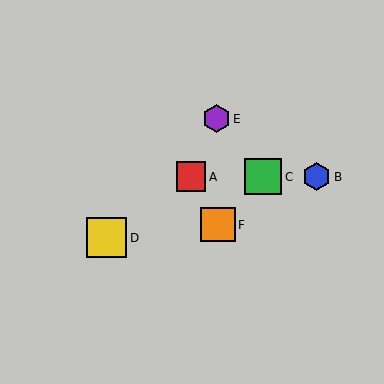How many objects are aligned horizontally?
3 objects (A, B, C) are aligned horizontally.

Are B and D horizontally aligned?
No, B is at y≈177 and D is at y≈238.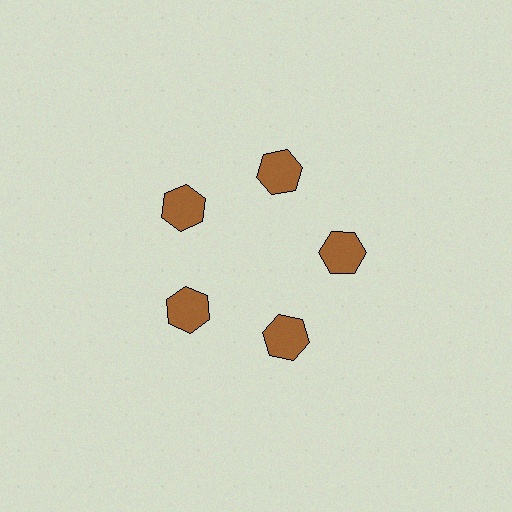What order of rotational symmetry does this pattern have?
This pattern has 5-fold rotational symmetry.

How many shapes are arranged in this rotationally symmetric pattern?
There are 5 shapes, arranged in 5 groups of 1.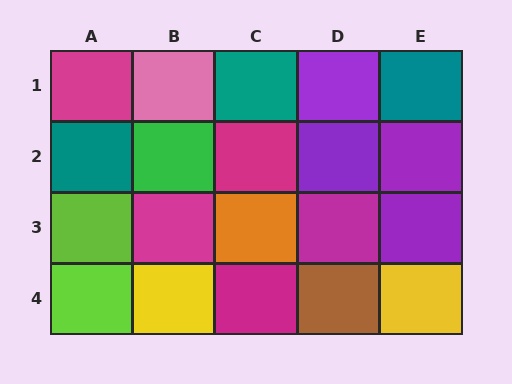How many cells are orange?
1 cell is orange.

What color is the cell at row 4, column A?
Lime.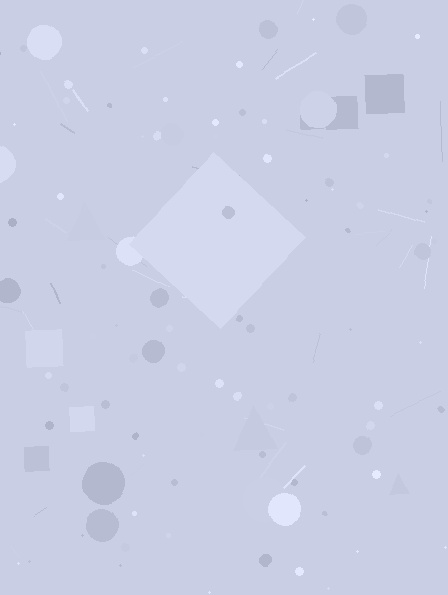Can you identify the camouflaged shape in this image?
The camouflaged shape is a diamond.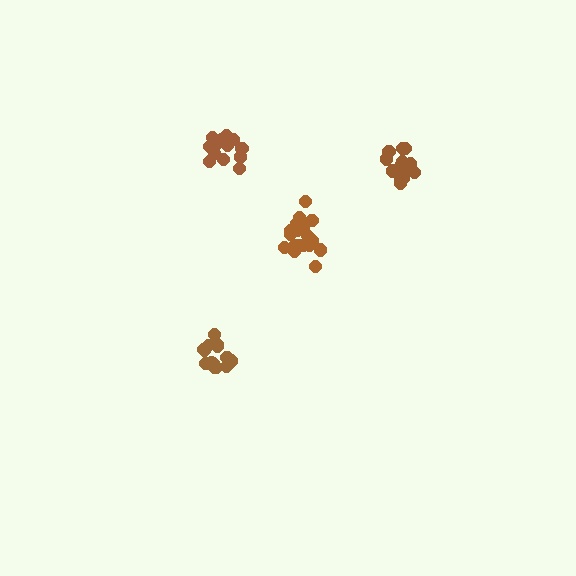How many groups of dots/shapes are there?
There are 4 groups.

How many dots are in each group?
Group 1: 14 dots, Group 2: 16 dots, Group 3: 14 dots, Group 4: 19 dots (63 total).